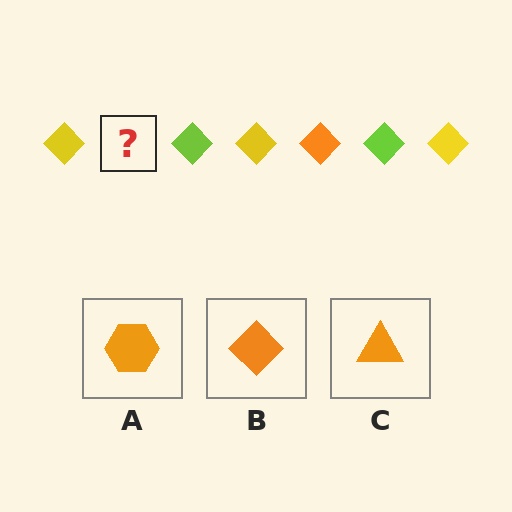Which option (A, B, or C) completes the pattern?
B.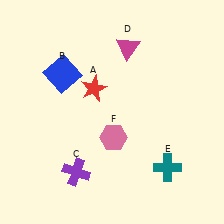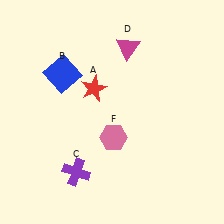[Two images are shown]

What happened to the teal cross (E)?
The teal cross (E) was removed in Image 2. It was in the bottom-right area of Image 1.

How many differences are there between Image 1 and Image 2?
There is 1 difference between the two images.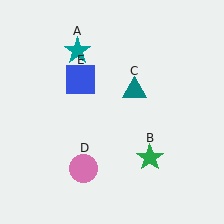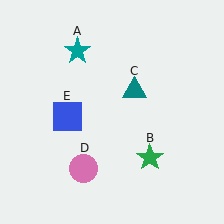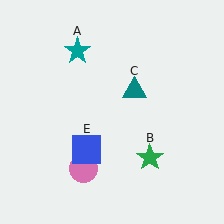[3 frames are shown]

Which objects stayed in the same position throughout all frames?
Teal star (object A) and green star (object B) and teal triangle (object C) and pink circle (object D) remained stationary.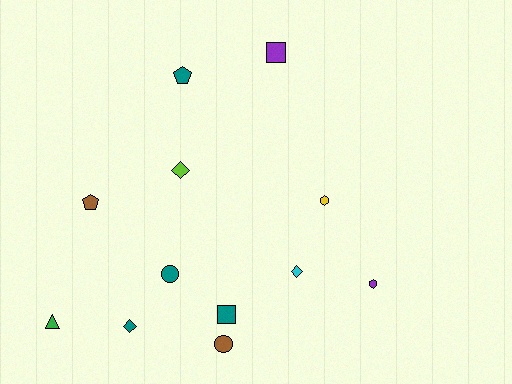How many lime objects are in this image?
There is 1 lime object.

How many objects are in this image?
There are 12 objects.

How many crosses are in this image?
There are no crosses.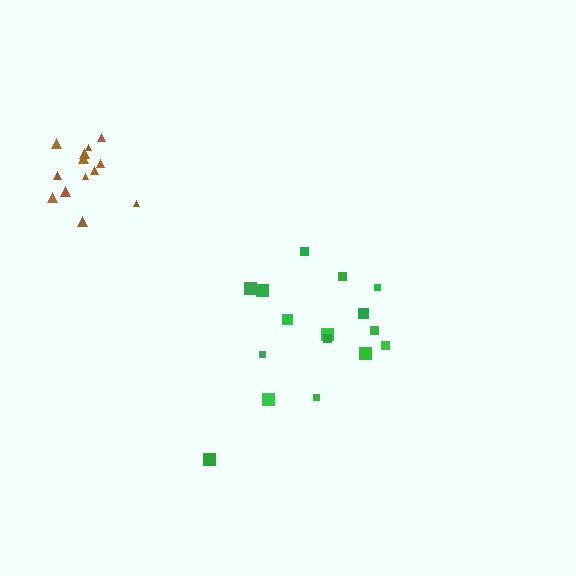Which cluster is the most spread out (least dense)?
Green.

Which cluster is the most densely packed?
Brown.